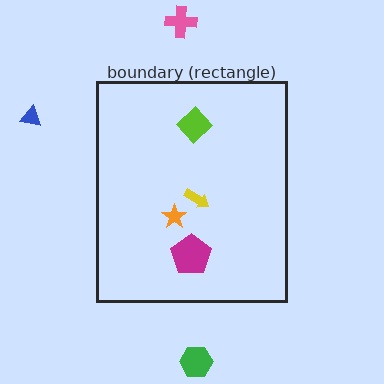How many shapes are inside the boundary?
4 inside, 3 outside.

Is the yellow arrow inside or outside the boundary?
Inside.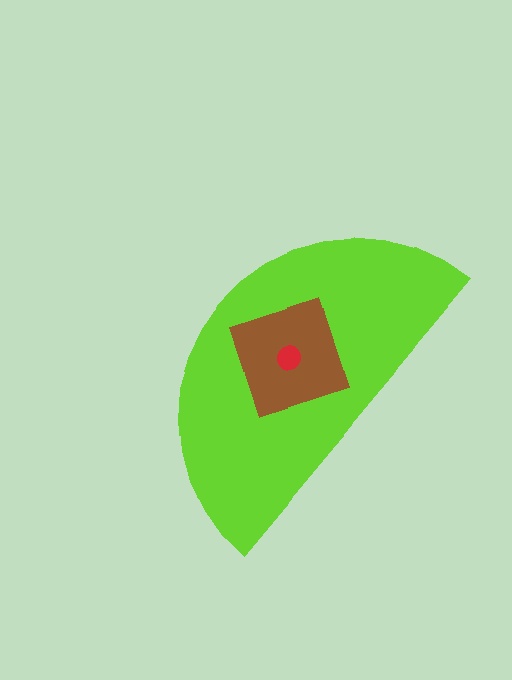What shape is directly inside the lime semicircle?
The brown square.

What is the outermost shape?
The lime semicircle.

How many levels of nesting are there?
3.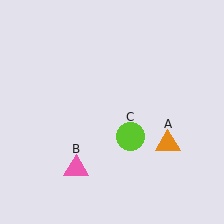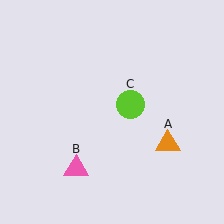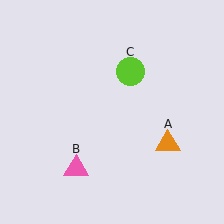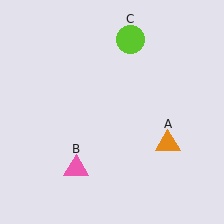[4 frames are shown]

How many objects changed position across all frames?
1 object changed position: lime circle (object C).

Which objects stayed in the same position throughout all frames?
Orange triangle (object A) and pink triangle (object B) remained stationary.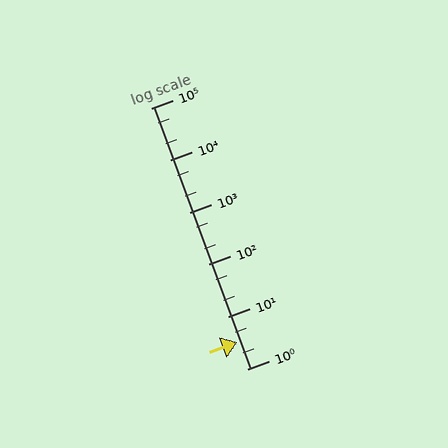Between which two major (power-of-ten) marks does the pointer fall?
The pointer is between 1 and 10.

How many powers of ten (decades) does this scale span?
The scale spans 5 decades, from 1 to 100000.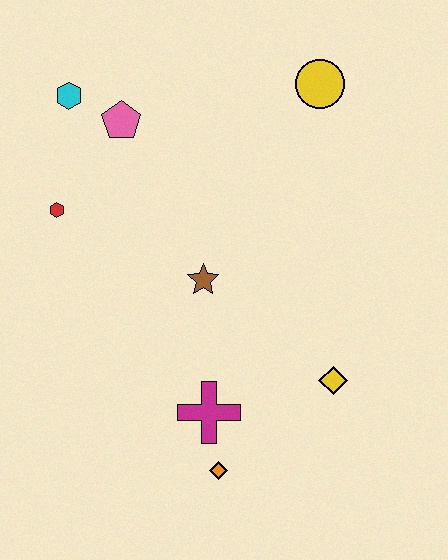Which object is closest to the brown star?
The magenta cross is closest to the brown star.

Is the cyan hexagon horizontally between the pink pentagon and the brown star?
No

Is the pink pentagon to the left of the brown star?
Yes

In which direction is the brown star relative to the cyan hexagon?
The brown star is below the cyan hexagon.